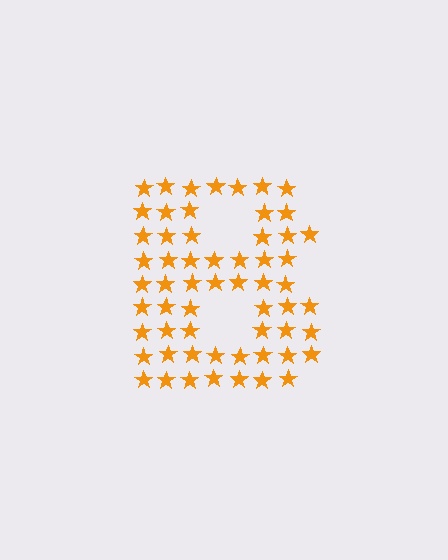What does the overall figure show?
The overall figure shows the letter B.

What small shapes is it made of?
It is made of small stars.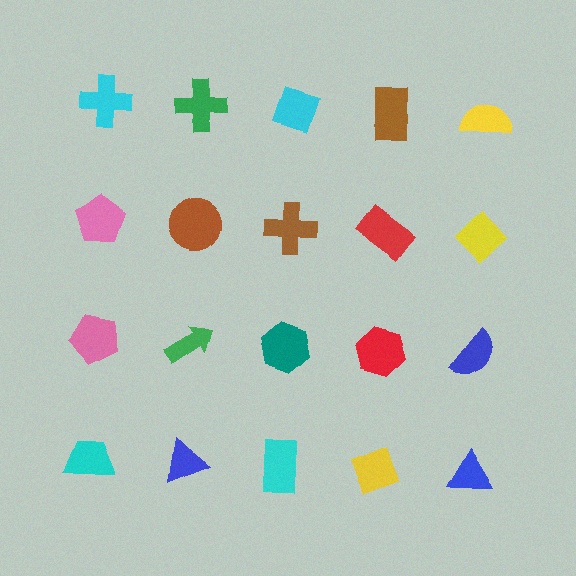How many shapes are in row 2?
5 shapes.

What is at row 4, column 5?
A blue triangle.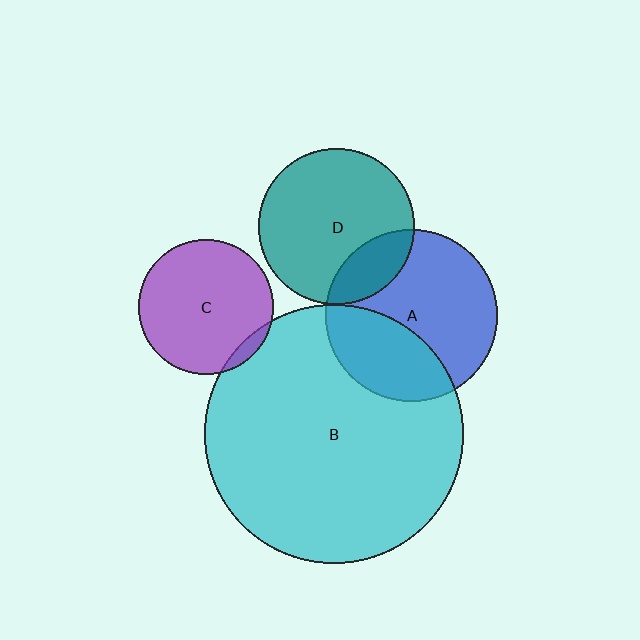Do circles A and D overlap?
Yes.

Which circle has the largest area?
Circle B (cyan).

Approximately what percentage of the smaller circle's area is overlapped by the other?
Approximately 20%.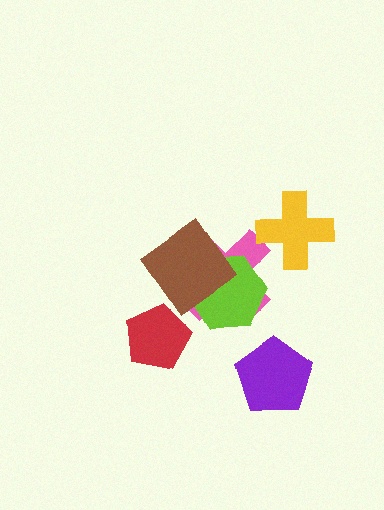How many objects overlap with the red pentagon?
0 objects overlap with the red pentagon.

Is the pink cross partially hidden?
Yes, it is partially covered by another shape.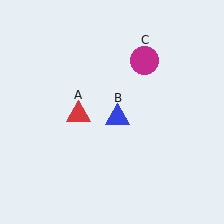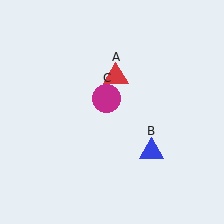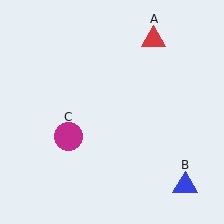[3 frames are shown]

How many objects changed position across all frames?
3 objects changed position: red triangle (object A), blue triangle (object B), magenta circle (object C).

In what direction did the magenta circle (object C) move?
The magenta circle (object C) moved down and to the left.